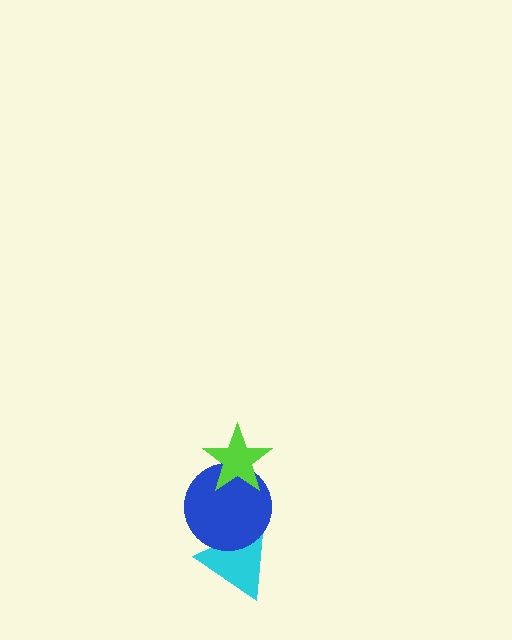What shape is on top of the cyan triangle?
The blue circle is on top of the cyan triangle.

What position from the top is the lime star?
The lime star is 1st from the top.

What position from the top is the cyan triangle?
The cyan triangle is 3rd from the top.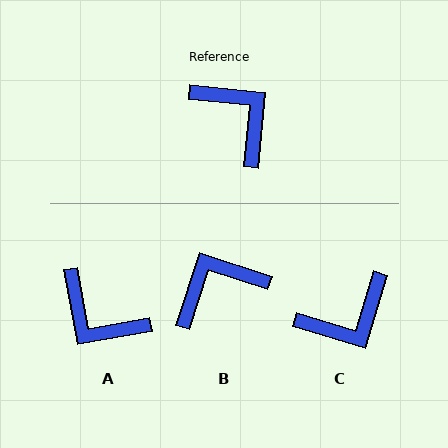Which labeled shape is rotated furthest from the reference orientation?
A, about 164 degrees away.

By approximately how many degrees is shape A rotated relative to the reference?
Approximately 164 degrees clockwise.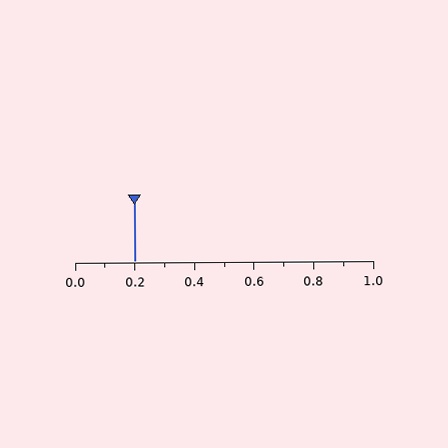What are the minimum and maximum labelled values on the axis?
The axis runs from 0.0 to 1.0.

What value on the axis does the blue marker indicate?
The marker indicates approximately 0.2.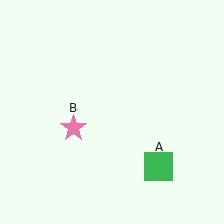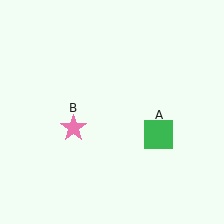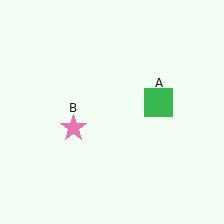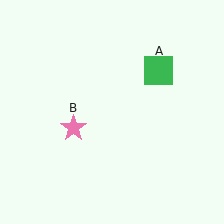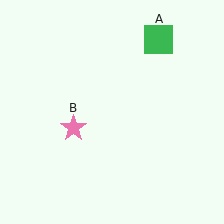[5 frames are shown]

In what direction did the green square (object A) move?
The green square (object A) moved up.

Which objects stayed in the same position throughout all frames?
Pink star (object B) remained stationary.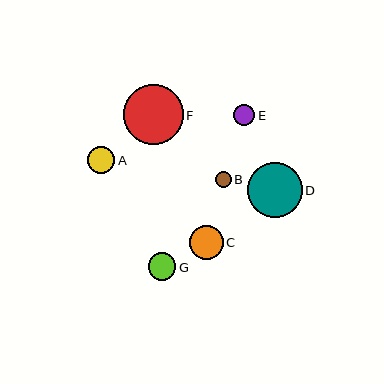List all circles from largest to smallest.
From largest to smallest: F, D, C, G, A, E, B.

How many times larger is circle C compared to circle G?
Circle C is approximately 1.2 times the size of circle G.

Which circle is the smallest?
Circle B is the smallest with a size of approximately 16 pixels.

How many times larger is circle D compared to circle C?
Circle D is approximately 1.6 times the size of circle C.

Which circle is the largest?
Circle F is the largest with a size of approximately 60 pixels.